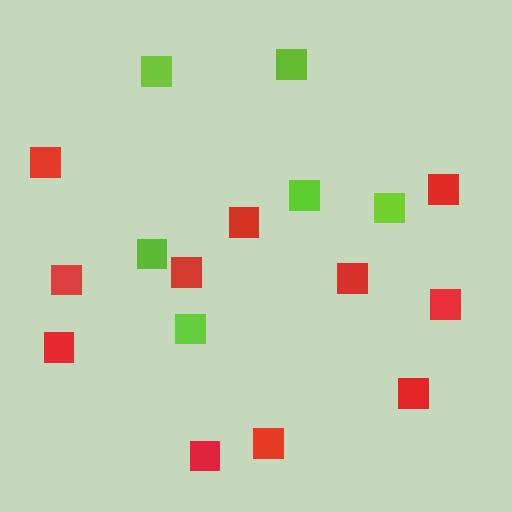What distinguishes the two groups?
There are 2 groups: one group of lime squares (6) and one group of red squares (11).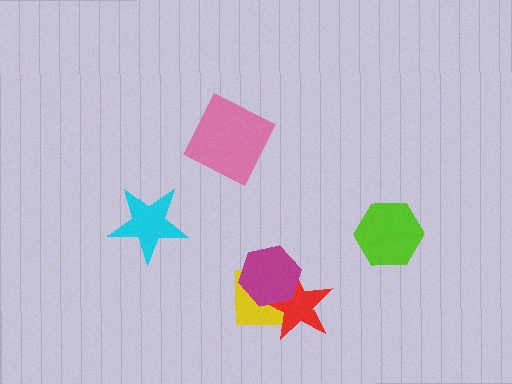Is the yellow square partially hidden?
Yes, it is partially covered by another shape.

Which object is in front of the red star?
The magenta hexagon is in front of the red star.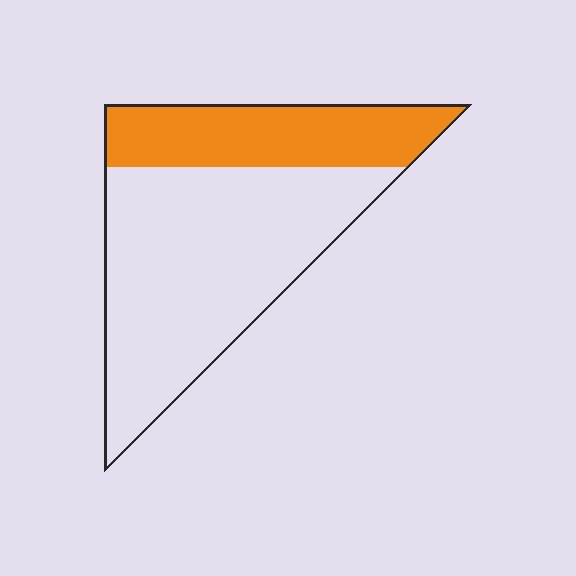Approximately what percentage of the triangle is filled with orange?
Approximately 30%.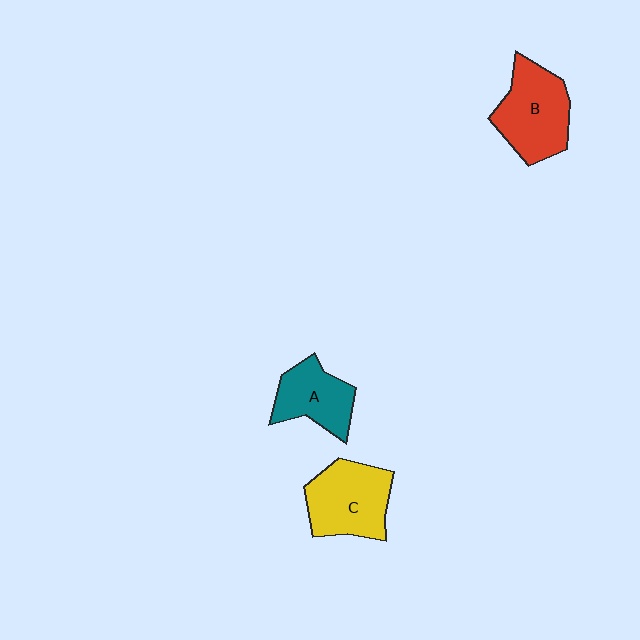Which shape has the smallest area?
Shape A (teal).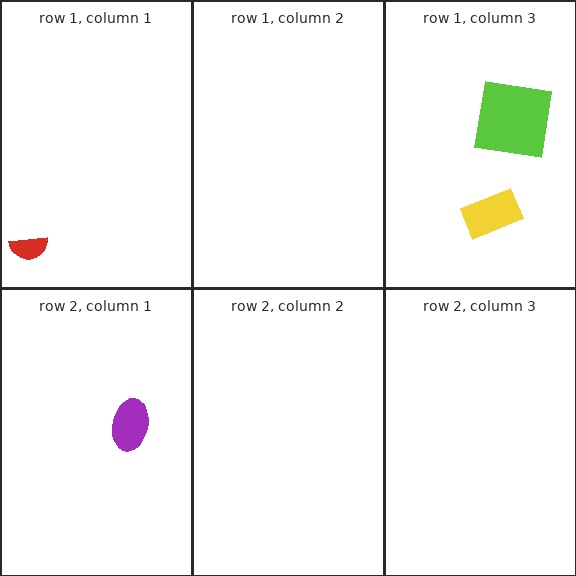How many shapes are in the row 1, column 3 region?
2.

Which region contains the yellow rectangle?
The row 1, column 3 region.